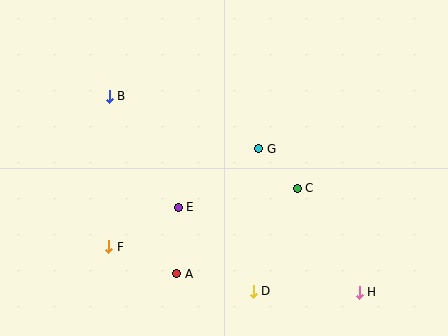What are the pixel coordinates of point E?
Point E is at (178, 207).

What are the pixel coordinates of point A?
Point A is at (177, 274).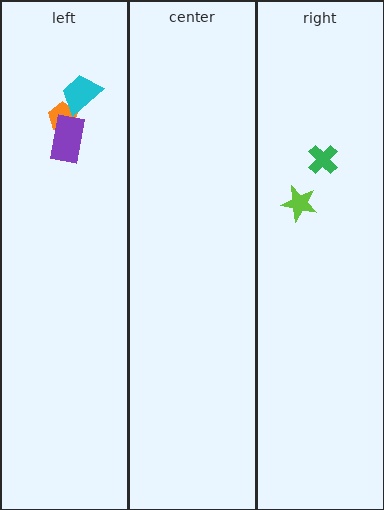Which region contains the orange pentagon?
The left region.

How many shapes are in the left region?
3.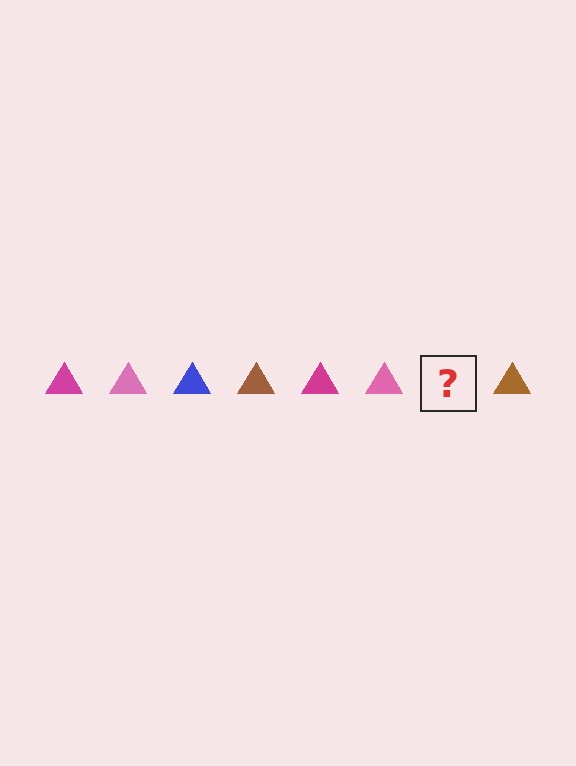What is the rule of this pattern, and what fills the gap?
The rule is that the pattern cycles through magenta, pink, blue, brown triangles. The gap should be filled with a blue triangle.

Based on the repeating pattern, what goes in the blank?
The blank should be a blue triangle.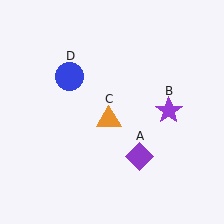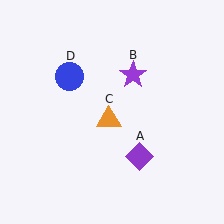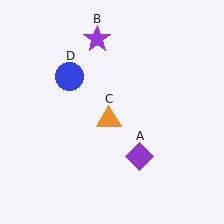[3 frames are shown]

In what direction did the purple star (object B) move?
The purple star (object B) moved up and to the left.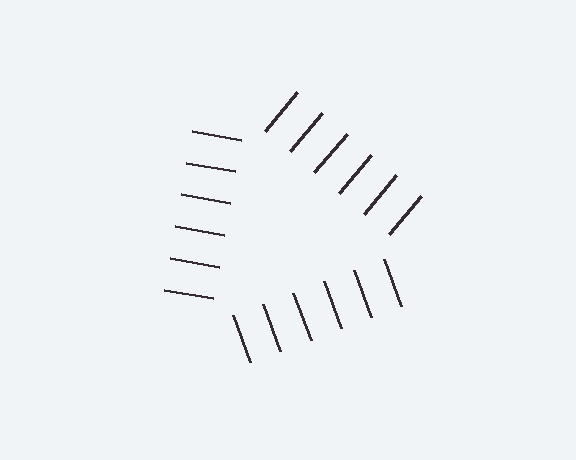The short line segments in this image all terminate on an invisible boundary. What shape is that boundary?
An illusory triangle — the line segments terminate on its edges but no continuous stroke is drawn.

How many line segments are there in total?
18 — 6 along each of the 3 edges.